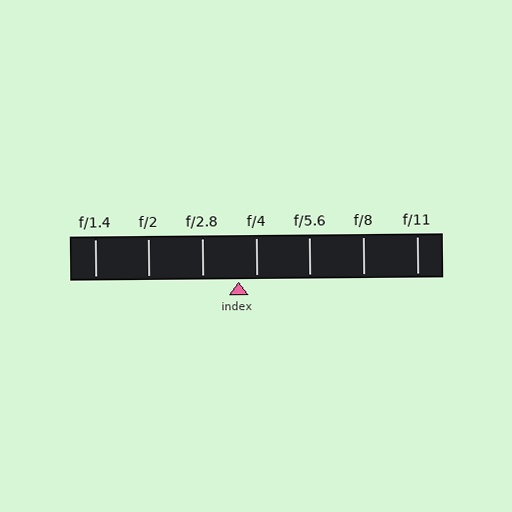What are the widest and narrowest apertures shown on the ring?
The widest aperture shown is f/1.4 and the narrowest is f/11.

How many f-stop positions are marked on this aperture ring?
There are 7 f-stop positions marked.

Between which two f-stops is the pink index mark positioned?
The index mark is between f/2.8 and f/4.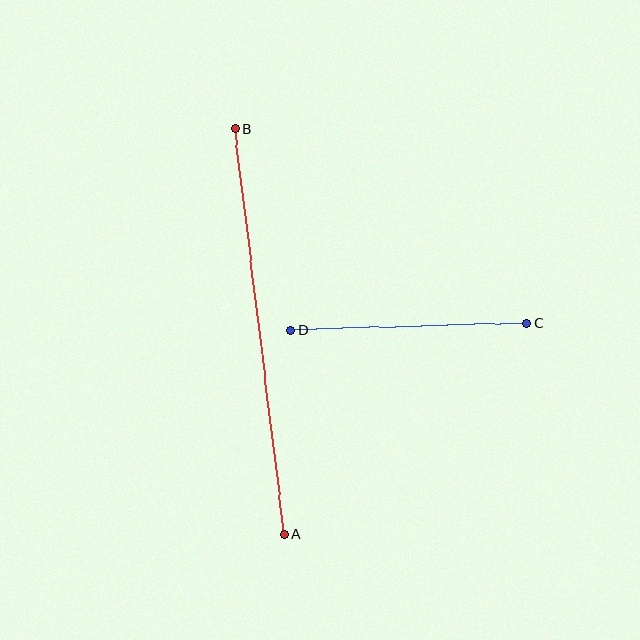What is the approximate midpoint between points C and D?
The midpoint is at approximately (409, 327) pixels.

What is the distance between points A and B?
The distance is approximately 408 pixels.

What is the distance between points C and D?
The distance is approximately 236 pixels.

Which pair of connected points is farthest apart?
Points A and B are farthest apart.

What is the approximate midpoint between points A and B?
The midpoint is at approximately (260, 331) pixels.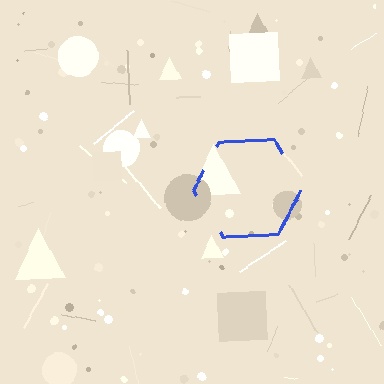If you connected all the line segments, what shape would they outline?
They would outline a hexagon.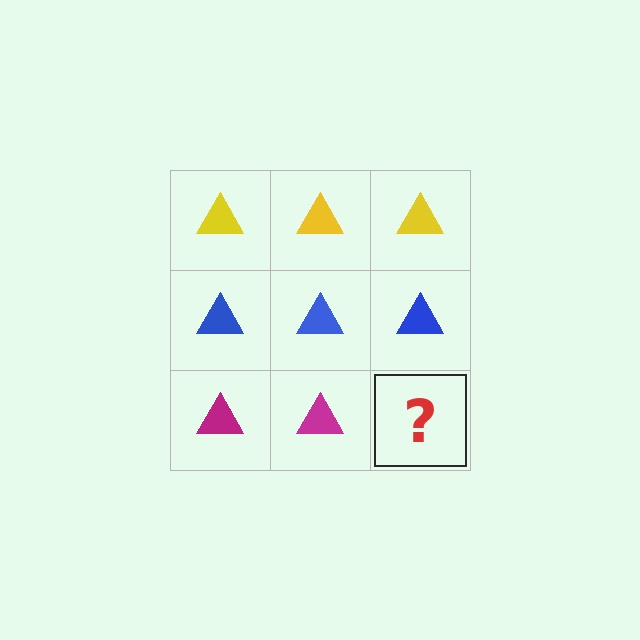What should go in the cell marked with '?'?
The missing cell should contain a magenta triangle.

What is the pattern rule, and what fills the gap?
The rule is that each row has a consistent color. The gap should be filled with a magenta triangle.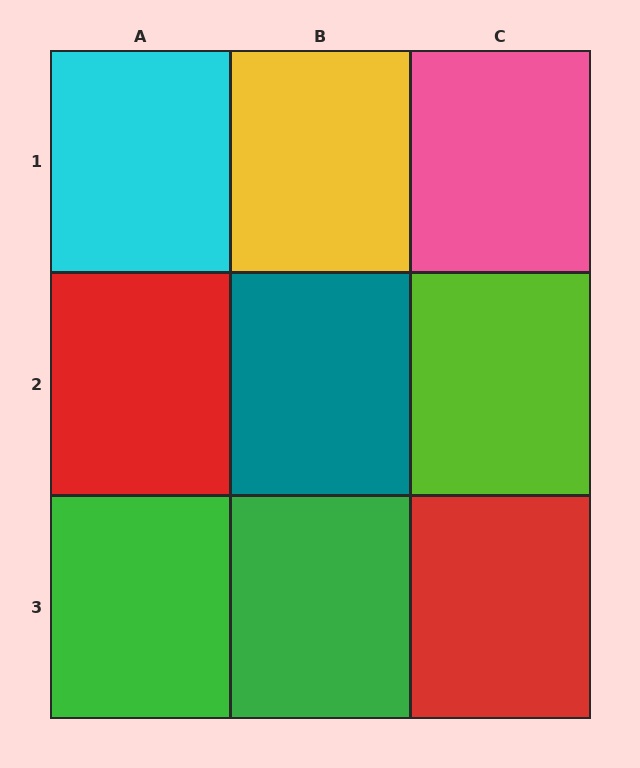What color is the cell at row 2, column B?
Teal.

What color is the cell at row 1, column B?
Yellow.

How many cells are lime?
1 cell is lime.